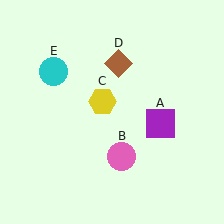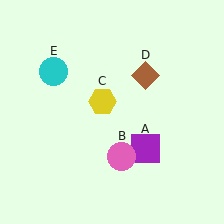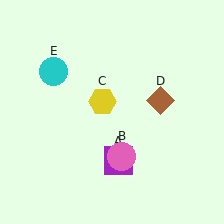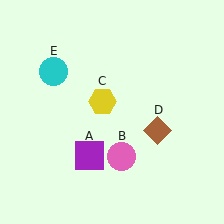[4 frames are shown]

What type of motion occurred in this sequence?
The purple square (object A), brown diamond (object D) rotated clockwise around the center of the scene.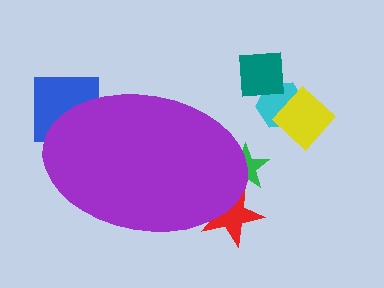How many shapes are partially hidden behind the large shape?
3 shapes are partially hidden.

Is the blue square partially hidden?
Yes, the blue square is partially hidden behind the purple ellipse.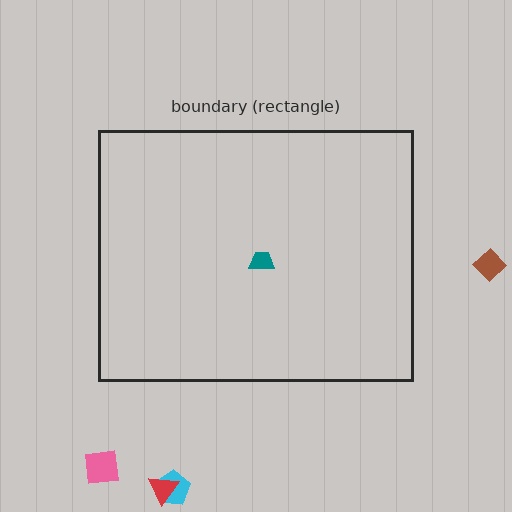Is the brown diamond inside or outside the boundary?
Outside.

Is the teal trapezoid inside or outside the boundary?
Inside.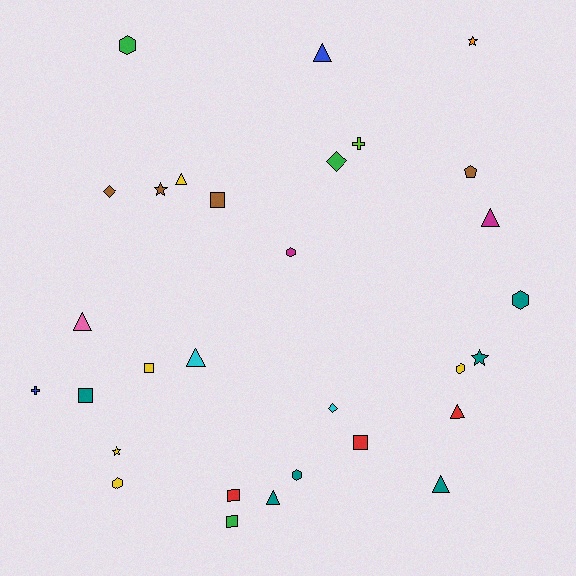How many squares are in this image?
There are 6 squares.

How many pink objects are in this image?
There is 1 pink object.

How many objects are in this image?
There are 30 objects.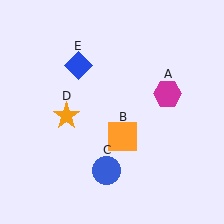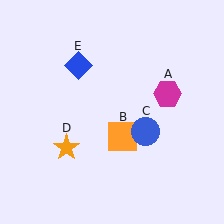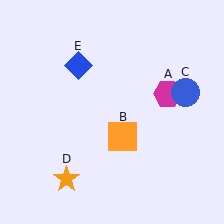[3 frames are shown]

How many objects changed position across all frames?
2 objects changed position: blue circle (object C), orange star (object D).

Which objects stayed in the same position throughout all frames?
Magenta hexagon (object A) and orange square (object B) and blue diamond (object E) remained stationary.